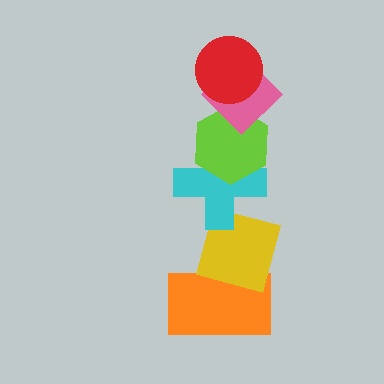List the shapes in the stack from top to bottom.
From top to bottom: the red circle, the pink diamond, the lime hexagon, the cyan cross, the yellow square, the orange rectangle.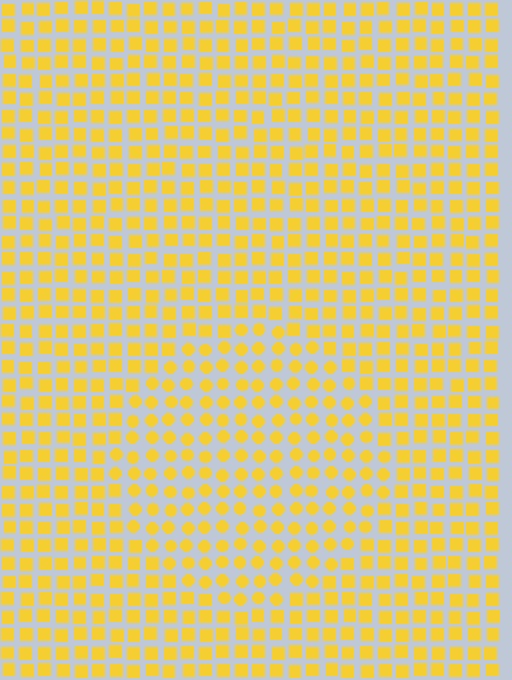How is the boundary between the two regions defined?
The boundary is defined by a change in element shape: circles inside vs. squares outside. All elements share the same color and spacing.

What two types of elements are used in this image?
The image uses circles inside the circle region and squares outside it.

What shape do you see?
I see a circle.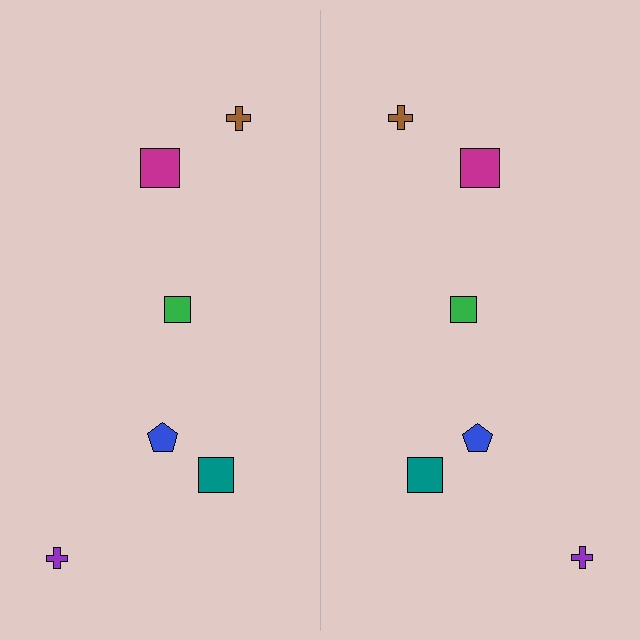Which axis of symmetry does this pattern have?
The pattern has a vertical axis of symmetry running through the center of the image.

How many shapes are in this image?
There are 12 shapes in this image.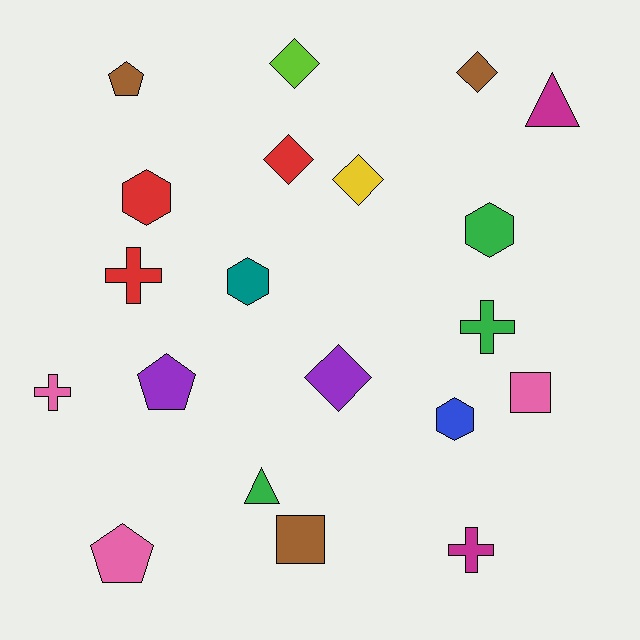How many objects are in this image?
There are 20 objects.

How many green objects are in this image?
There are 3 green objects.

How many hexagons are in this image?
There are 4 hexagons.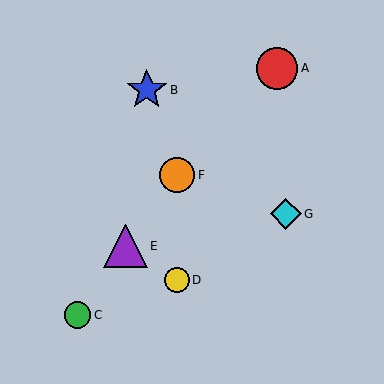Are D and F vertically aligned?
Yes, both are at x≈177.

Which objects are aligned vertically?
Objects D, F are aligned vertically.